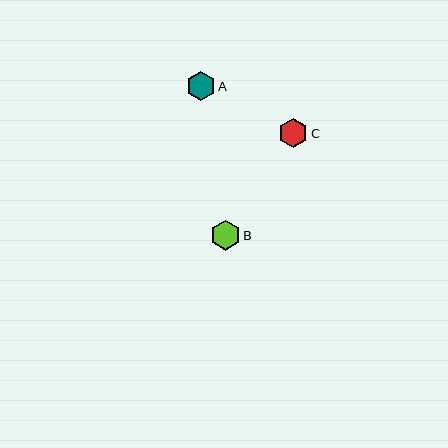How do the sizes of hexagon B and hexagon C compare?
Hexagon B and hexagon C are approximately the same size.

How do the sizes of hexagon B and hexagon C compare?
Hexagon B and hexagon C are approximately the same size.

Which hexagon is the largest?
Hexagon B is the largest with a size of approximately 30 pixels.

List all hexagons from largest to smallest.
From largest to smallest: B, C, A.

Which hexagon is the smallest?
Hexagon A is the smallest with a size of approximately 29 pixels.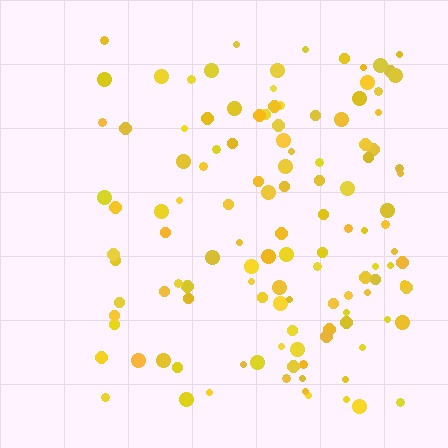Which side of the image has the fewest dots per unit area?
The left.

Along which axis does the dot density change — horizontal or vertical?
Horizontal.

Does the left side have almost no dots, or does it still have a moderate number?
Still a moderate number, just noticeably fewer than the right.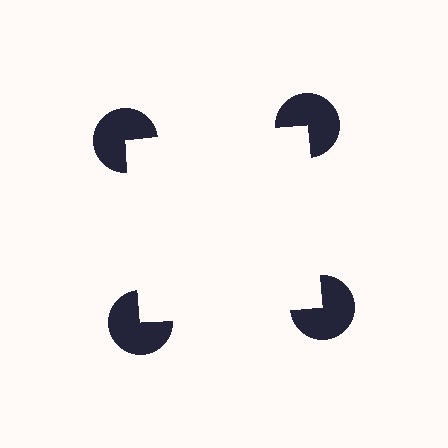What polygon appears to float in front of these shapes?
An illusory square — its edges are inferred from the aligned wedge cuts in the pac-man discs, not physically drawn.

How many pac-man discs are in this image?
There are 4 — one at each vertex of the illusory square.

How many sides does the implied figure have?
4 sides.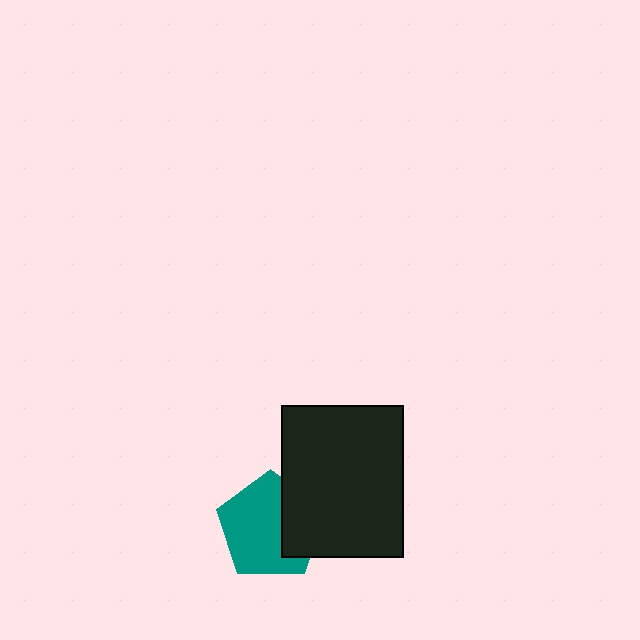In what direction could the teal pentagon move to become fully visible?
The teal pentagon could move left. That would shift it out from behind the black rectangle entirely.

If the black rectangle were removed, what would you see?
You would see the complete teal pentagon.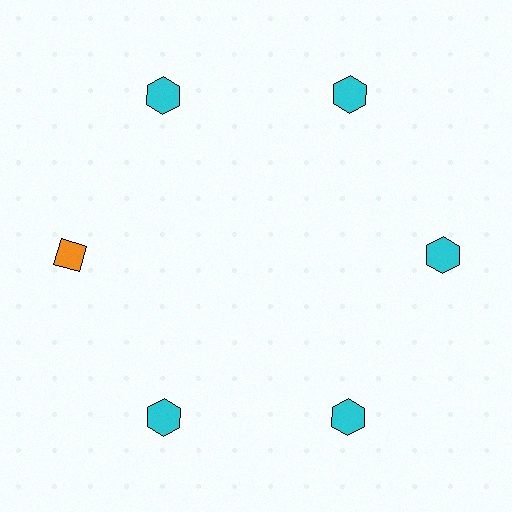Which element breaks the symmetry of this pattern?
The orange diamond at roughly the 9 o'clock position breaks the symmetry. All other shapes are cyan hexagons.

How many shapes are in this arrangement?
There are 6 shapes arranged in a ring pattern.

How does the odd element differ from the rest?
It differs in both color (orange instead of cyan) and shape (diamond instead of hexagon).